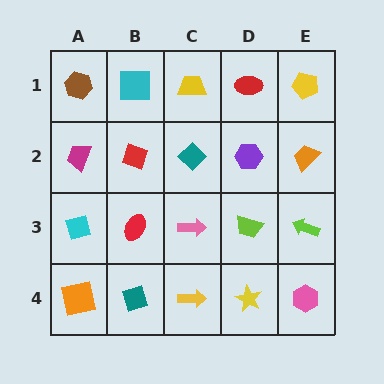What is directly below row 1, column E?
An orange trapezoid.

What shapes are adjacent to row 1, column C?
A teal diamond (row 2, column C), a cyan square (row 1, column B), a red ellipse (row 1, column D).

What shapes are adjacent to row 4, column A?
A cyan diamond (row 3, column A), a teal diamond (row 4, column B).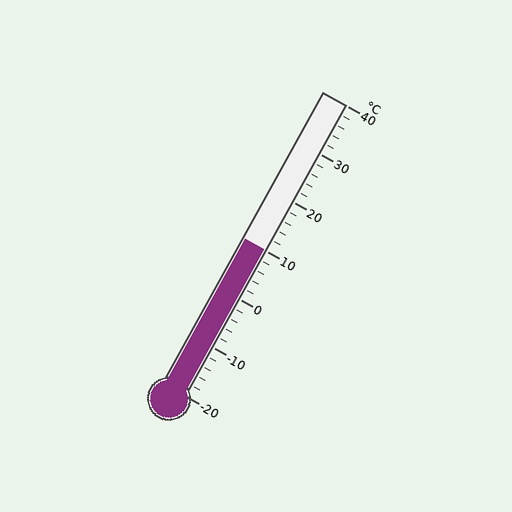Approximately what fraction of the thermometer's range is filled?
The thermometer is filled to approximately 50% of its range.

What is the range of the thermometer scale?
The thermometer scale ranges from -20°C to 40°C.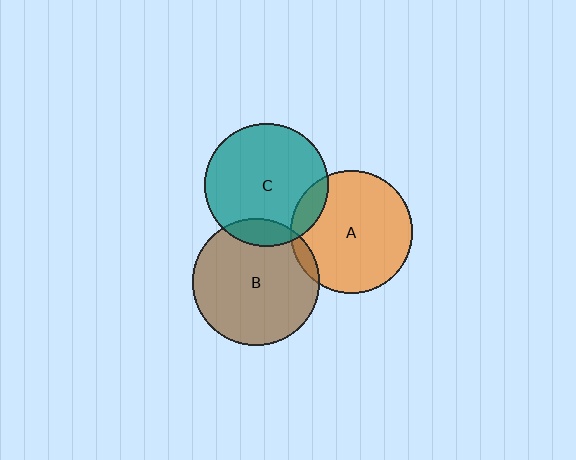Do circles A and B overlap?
Yes.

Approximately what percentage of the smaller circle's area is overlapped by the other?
Approximately 5%.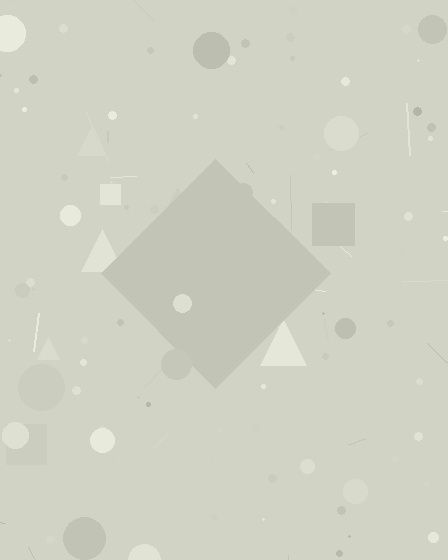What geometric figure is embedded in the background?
A diamond is embedded in the background.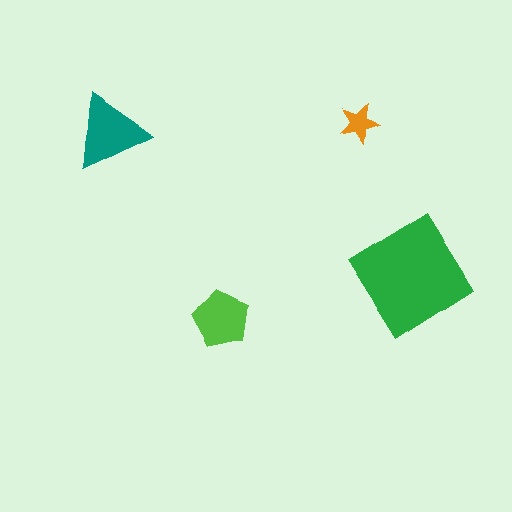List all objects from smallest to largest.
The orange star, the lime pentagon, the teal triangle, the green diamond.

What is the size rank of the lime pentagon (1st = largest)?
3rd.